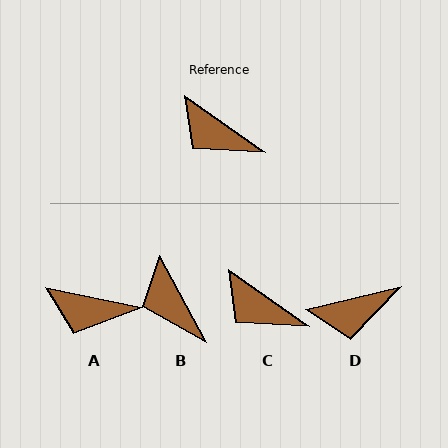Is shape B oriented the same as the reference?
No, it is off by about 26 degrees.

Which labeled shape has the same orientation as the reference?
C.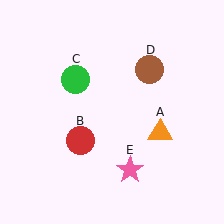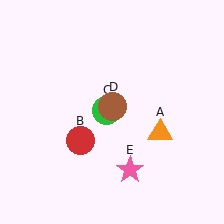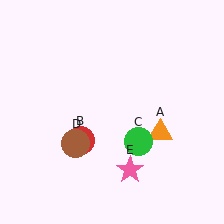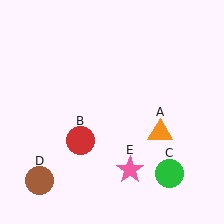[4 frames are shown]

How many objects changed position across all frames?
2 objects changed position: green circle (object C), brown circle (object D).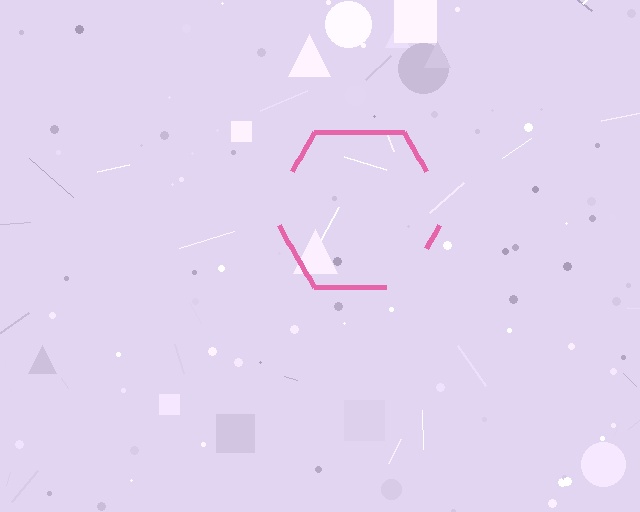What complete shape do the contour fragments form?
The contour fragments form a hexagon.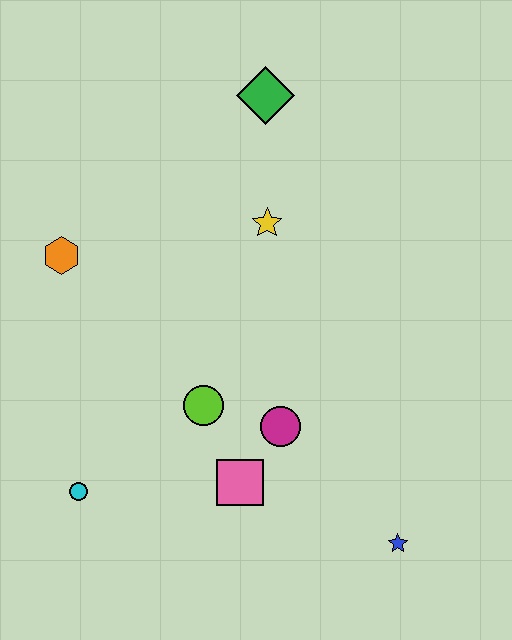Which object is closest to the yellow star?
The green diamond is closest to the yellow star.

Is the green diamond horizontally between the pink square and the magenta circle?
Yes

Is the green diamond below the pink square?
No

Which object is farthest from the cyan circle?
The green diamond is farthest from the cyan circle.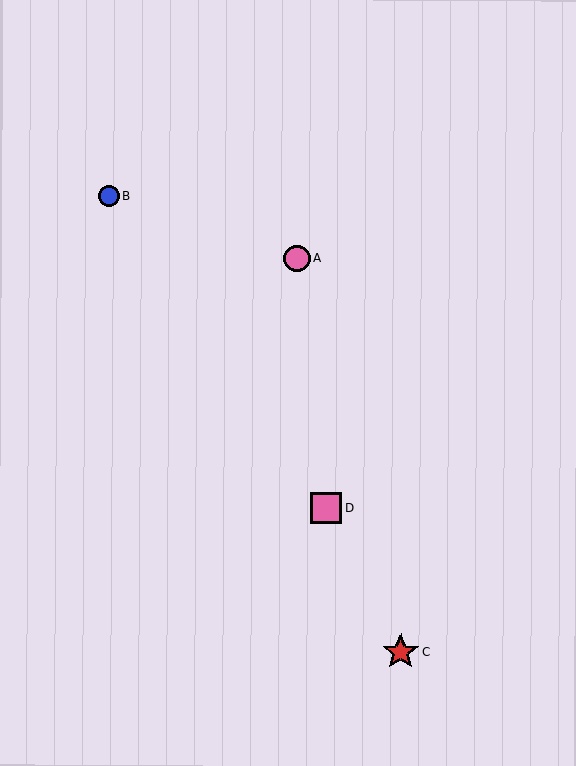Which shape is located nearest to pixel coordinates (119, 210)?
The blue circle (labeled B) at (109, 196) is nearest to that location.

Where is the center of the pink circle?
The center of the pink circle is at (296, 259).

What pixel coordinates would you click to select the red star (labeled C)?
Click at (401, 651) to select the red star C.